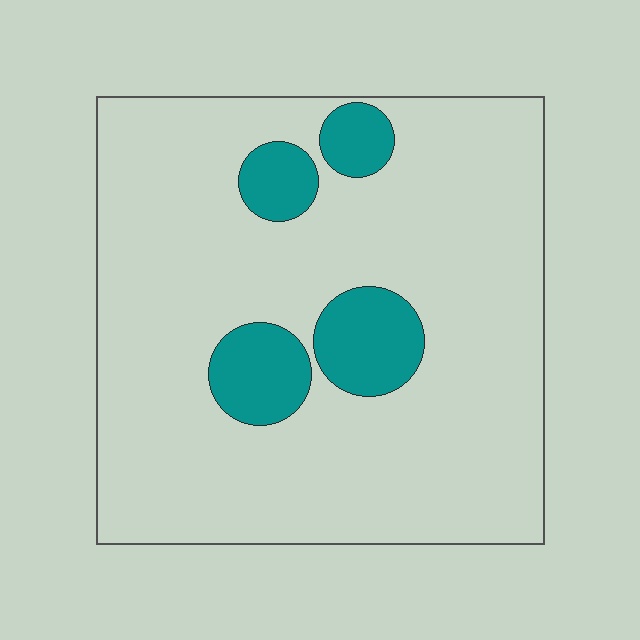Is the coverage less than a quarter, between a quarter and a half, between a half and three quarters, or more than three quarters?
Less than a quarter.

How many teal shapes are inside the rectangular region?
4.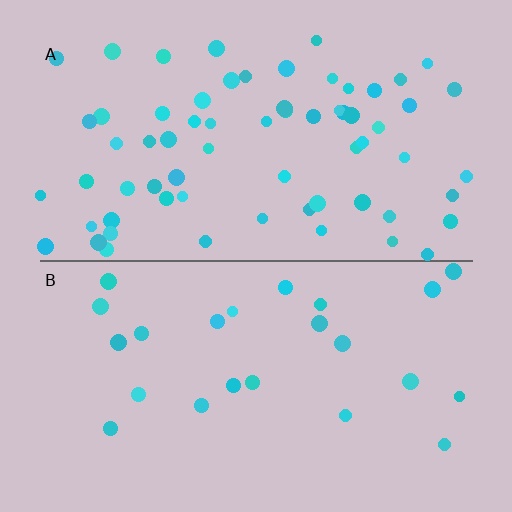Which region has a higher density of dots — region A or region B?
A (the top).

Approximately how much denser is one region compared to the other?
Approximately 2.8× — region A over region B.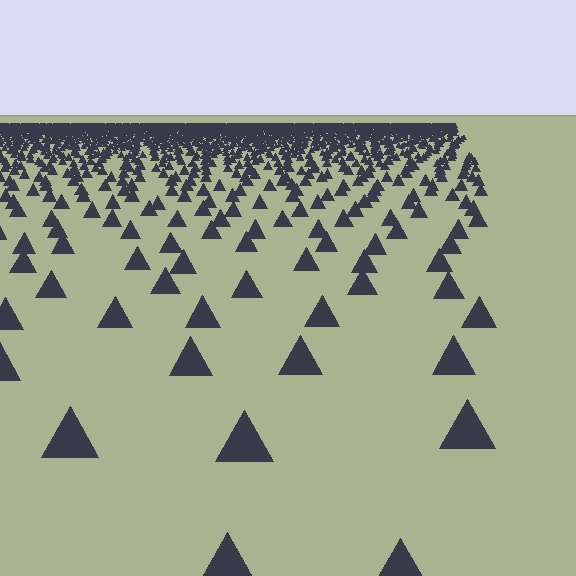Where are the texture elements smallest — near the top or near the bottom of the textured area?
Near the top.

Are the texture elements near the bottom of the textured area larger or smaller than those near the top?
Larger. Near the bottom, elements are closer to the viewer and appear at a bigger on-screen size.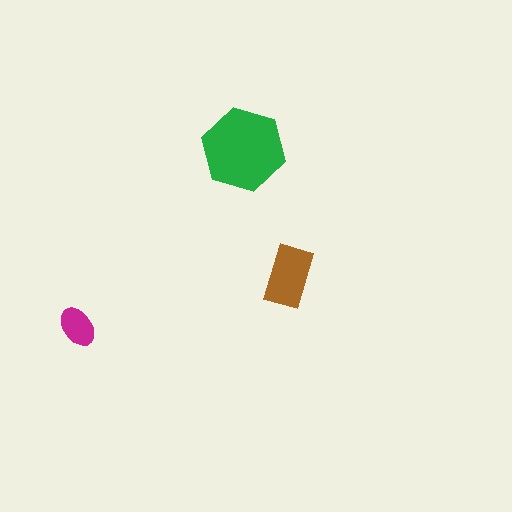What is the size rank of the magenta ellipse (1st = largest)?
3rd.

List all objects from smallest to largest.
The magenta ellipse, the brown rectangle, the green hexagon.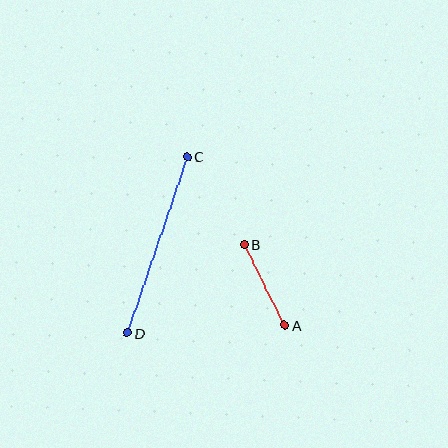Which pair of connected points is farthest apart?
Points C and D are farthest apart.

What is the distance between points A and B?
The distance is approximately 90 pixels.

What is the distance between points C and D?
The distance is approximately 186 pixels.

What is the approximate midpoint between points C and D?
The midpoint is at approximately (157, 245) pixels.